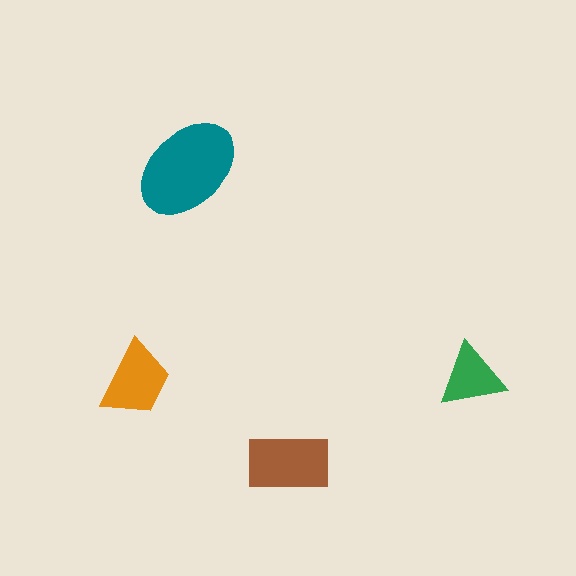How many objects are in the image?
There are 4 objects in the image.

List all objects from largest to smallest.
The teal ellipse, the brown rectangle, the orange trapezoid, the green triangle.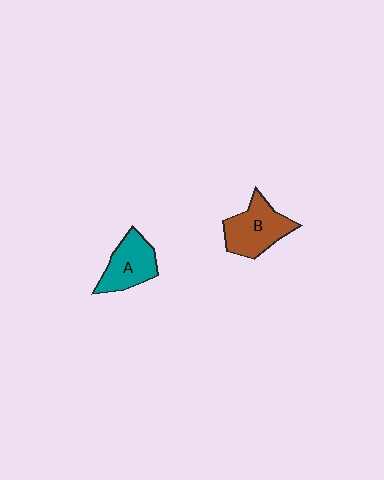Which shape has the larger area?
Shape B (brown).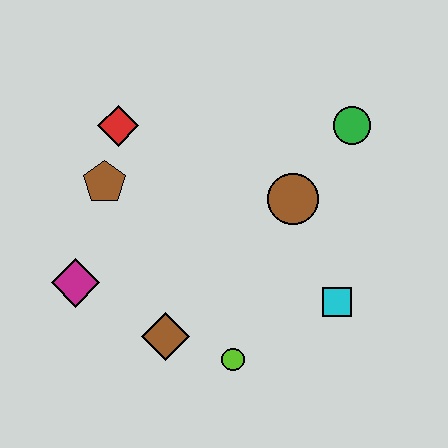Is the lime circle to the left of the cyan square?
Yes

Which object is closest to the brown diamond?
The lime circle is closest to the brown diamond.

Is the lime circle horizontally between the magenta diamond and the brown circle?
Yes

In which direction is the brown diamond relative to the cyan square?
The brown diamond is to the left of the cyan square.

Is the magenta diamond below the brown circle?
Yes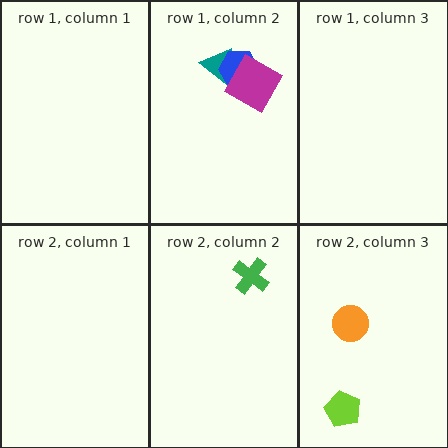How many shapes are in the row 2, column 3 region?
2.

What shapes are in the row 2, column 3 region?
The orange circle, the lime pentagon.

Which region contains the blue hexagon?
The row 1, column 2 region.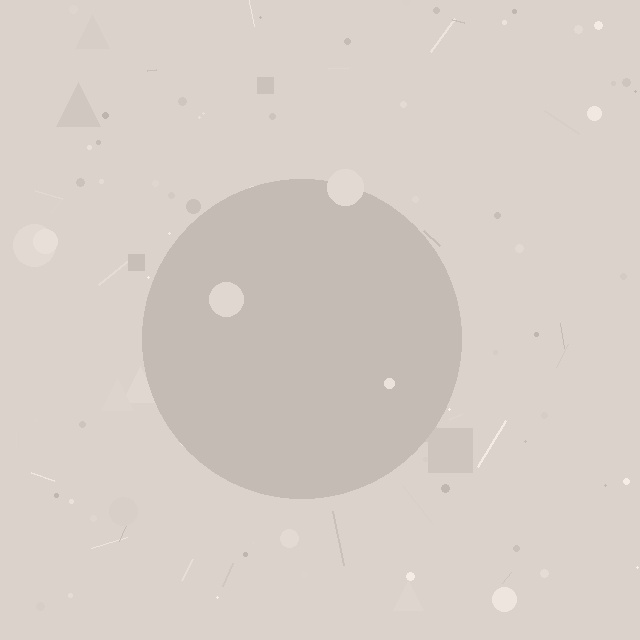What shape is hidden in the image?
A circle is hidden in the image.